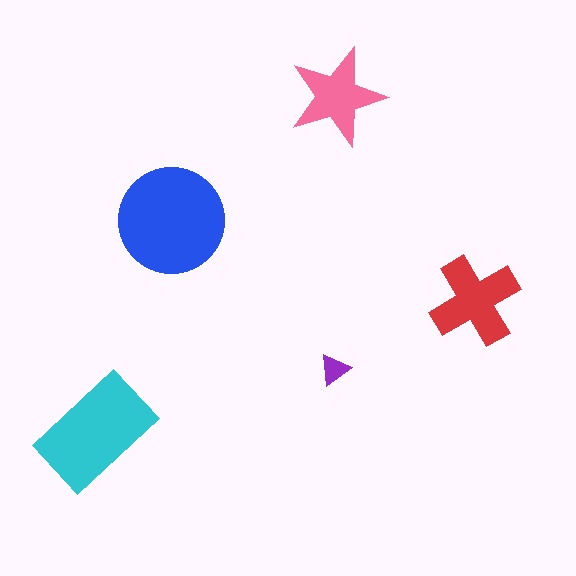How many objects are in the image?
There are 5 objects in the image.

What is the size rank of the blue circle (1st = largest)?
1st.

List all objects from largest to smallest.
The blue circle, the cyan rectangle, the red cross, the pink star, the purple triangle.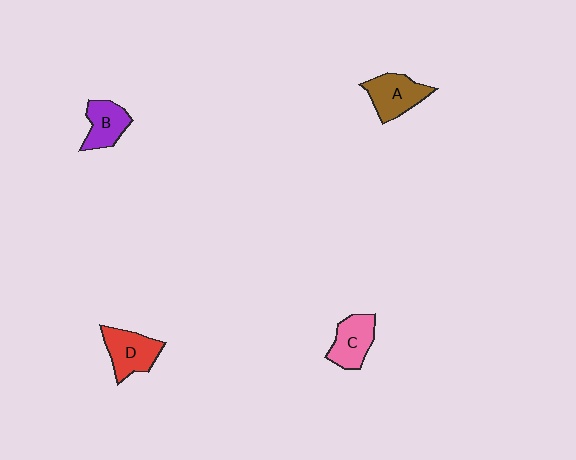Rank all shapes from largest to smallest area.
From largest to smallest: D (red), A (brown), C (pink), B (purple).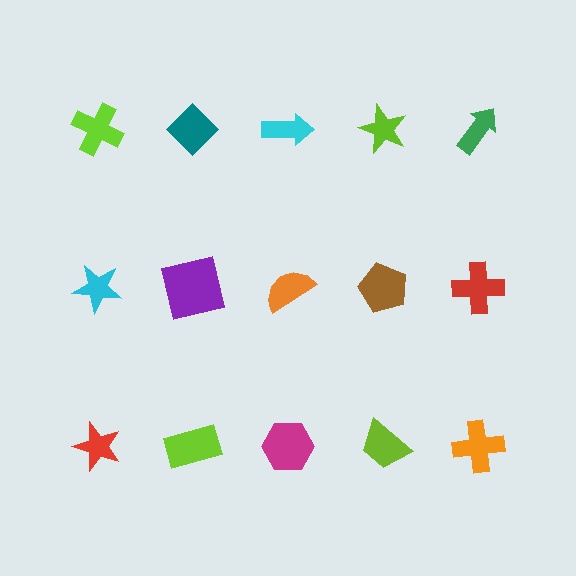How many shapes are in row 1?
5 shapes.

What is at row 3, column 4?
A lime trapezoid.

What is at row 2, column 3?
An orange semicircle.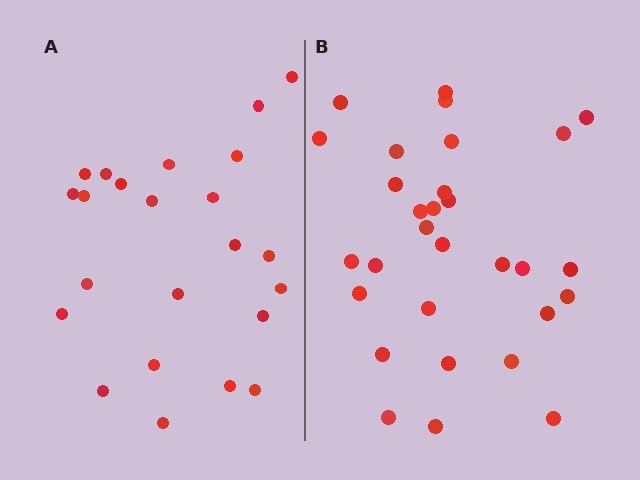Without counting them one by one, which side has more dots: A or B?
Region B (the right region) has more dots.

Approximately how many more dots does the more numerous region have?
Region B has roughly 8 or so more dots than region A.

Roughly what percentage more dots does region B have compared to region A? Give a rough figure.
About 30% more.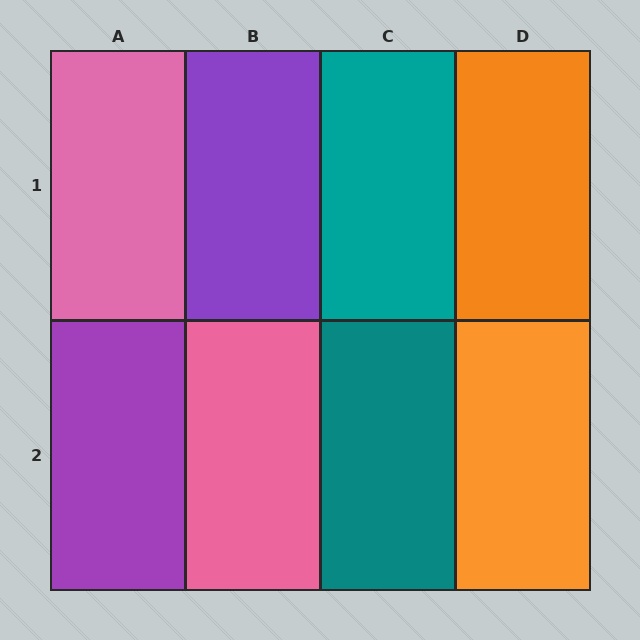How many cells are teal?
2 cells are teal.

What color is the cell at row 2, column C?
Teal.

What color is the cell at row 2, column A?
Purple.